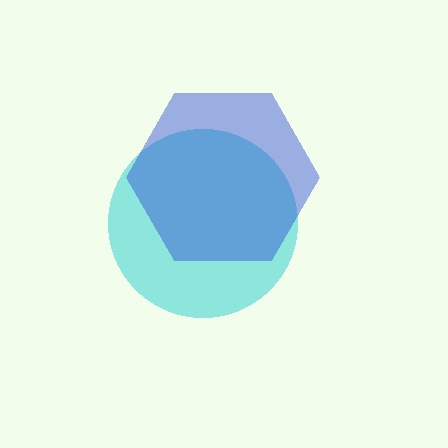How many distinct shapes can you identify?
There are 2 distinct shapes: a cyan circle, a blue hexagon.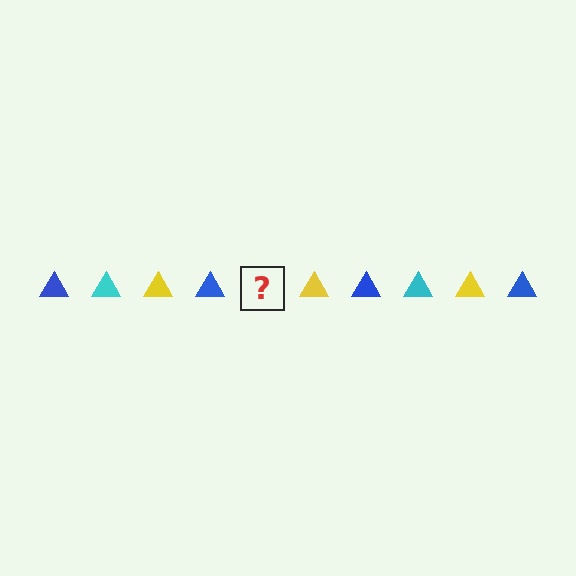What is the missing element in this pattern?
The missing element is a cyan triangle.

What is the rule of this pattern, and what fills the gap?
The rule is that the pattern cycles through blue, cyan, yellow triangles. The gap should be filled with a cyan triangle.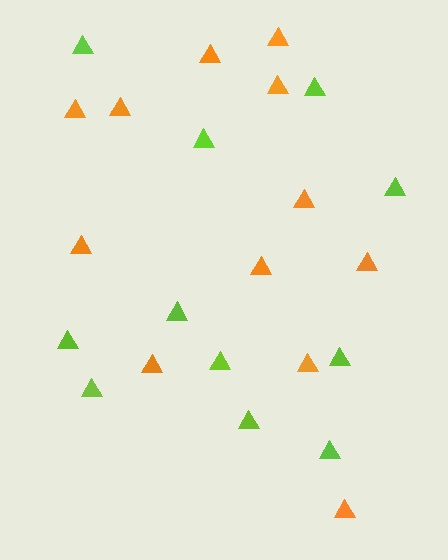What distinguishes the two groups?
There are 2 groups: one group of orange triangles (12) and one group of lime triangles (11).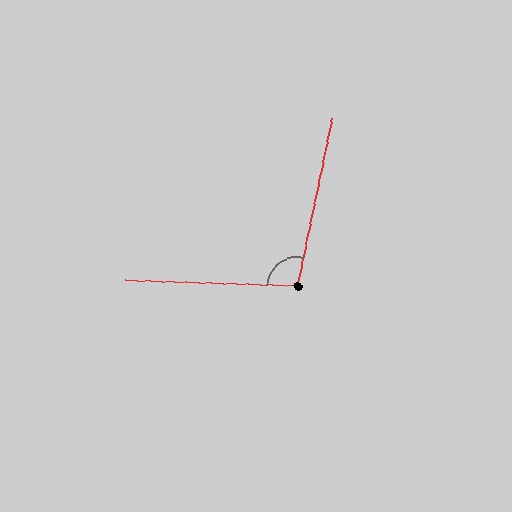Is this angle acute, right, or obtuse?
It is obtuse.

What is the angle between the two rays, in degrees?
Approximately 100 degrees.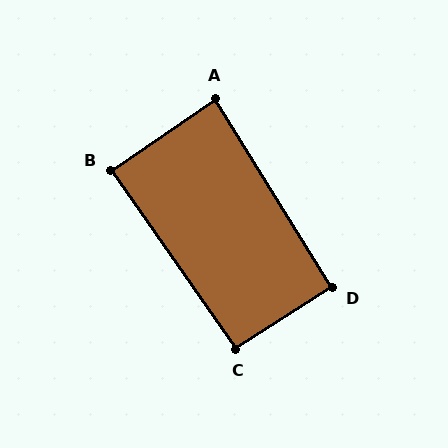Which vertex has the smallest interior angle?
A, at approximately 87 degrees.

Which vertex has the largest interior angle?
C, at approximately 93 degrees.